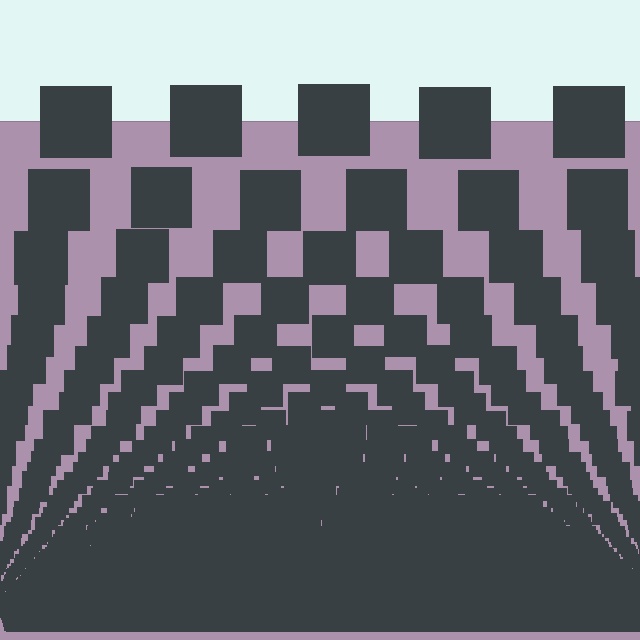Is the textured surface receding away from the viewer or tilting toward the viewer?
The surface appears to tilt toward the viewer. Texture elements get larger and sparser toward the top.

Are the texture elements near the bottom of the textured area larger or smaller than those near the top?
Smaller. The gradient is inverted — elements near the bottom are smaller and denser.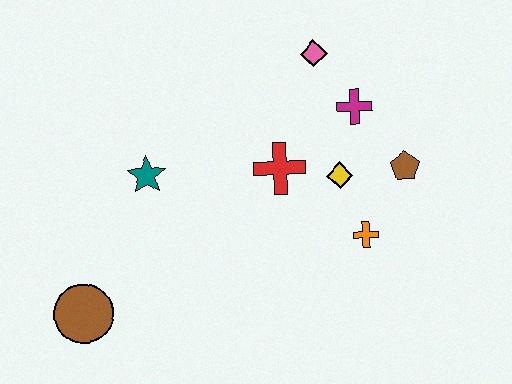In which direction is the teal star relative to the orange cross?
The teal star is to the left of the orange cross.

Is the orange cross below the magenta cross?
Yes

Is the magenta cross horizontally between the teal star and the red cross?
No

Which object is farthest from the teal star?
The brown pentagon is farthest from the teal star.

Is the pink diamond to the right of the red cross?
Yes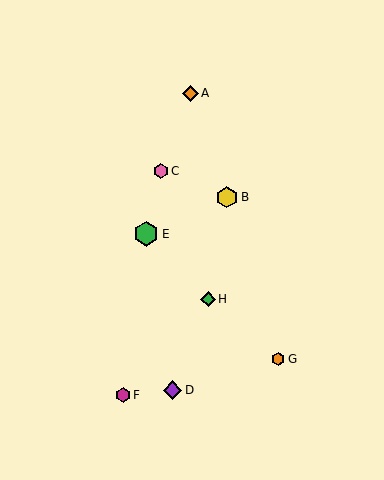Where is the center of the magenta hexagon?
The center of the magenta hexagon is at (123, 395).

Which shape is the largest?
The green hexagon (labeled E) is the largest.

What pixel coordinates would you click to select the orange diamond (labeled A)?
Click at (190, 94) to select the orange diamond A.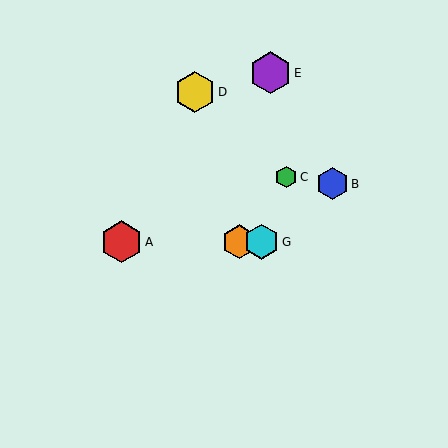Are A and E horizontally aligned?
No, A is at y≈242 and E is at y≈73.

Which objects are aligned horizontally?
Objects A, F, G are aligned horizontally.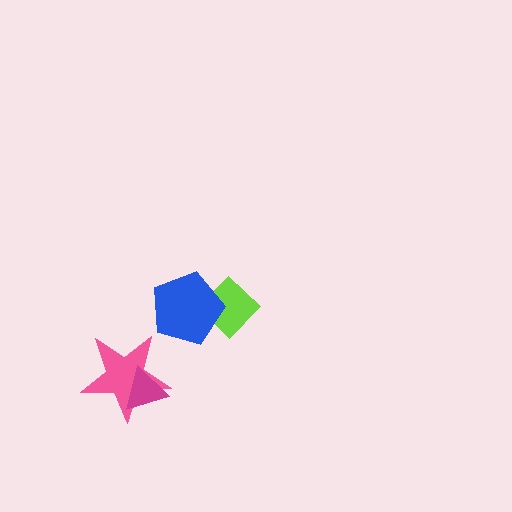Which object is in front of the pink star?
The magenta triangle is in front of the pink star.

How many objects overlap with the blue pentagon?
1 object overlaps with the blue pentagon.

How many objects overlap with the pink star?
1 object overlaps with the pink star.